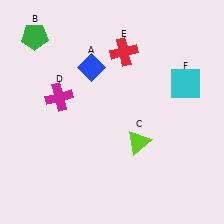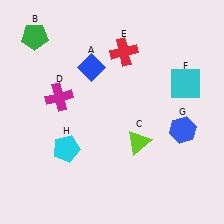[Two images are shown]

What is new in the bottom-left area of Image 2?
A cyan pentagon (H) was added in the bottom-left area of Image 2.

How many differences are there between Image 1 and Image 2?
There are 2 differences between the two images.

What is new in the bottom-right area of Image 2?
A blue hexagon (G) was added in the bottom-right area of Image 2.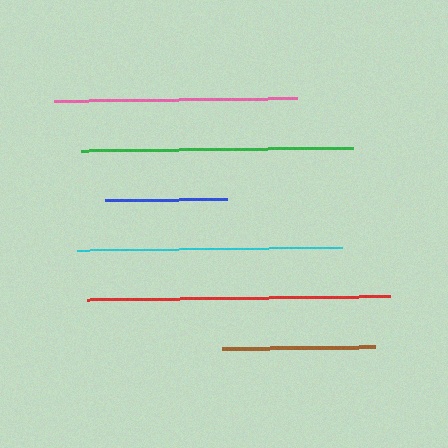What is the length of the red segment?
The red segment is approximately 303 pixels long.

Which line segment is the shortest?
The blue line is the shortest at approximately 122 pixels.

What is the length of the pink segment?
The pink segment is approximately 242 pixels long.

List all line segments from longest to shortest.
From longest to shortest: red, green, cyan, pink, brown, blue.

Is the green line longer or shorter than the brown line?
The green line is longer than the brown line.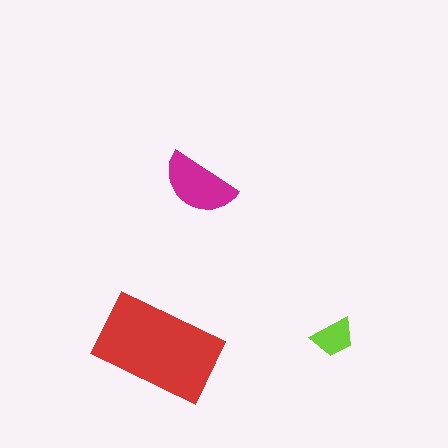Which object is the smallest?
The lime trapezoid.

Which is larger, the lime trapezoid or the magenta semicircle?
The magenta semicircle.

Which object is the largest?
The red rectangle.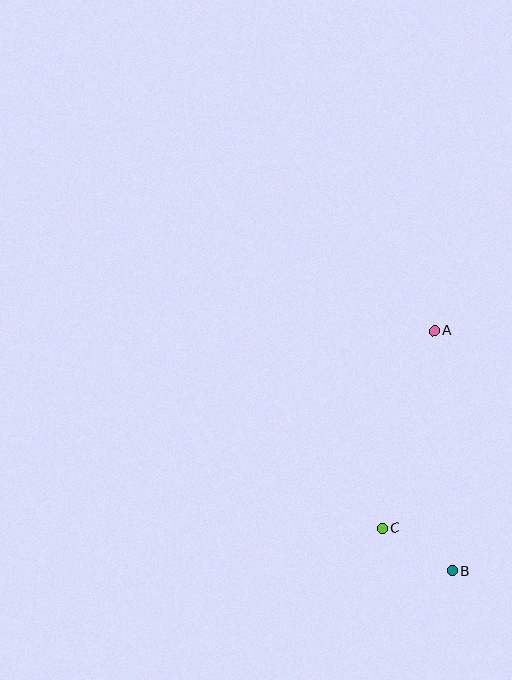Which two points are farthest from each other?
Points A and B are farthest from each other.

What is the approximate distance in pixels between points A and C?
The distance between A and C is approximately 204 pixels.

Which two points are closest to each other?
Points B and C are closest to each other.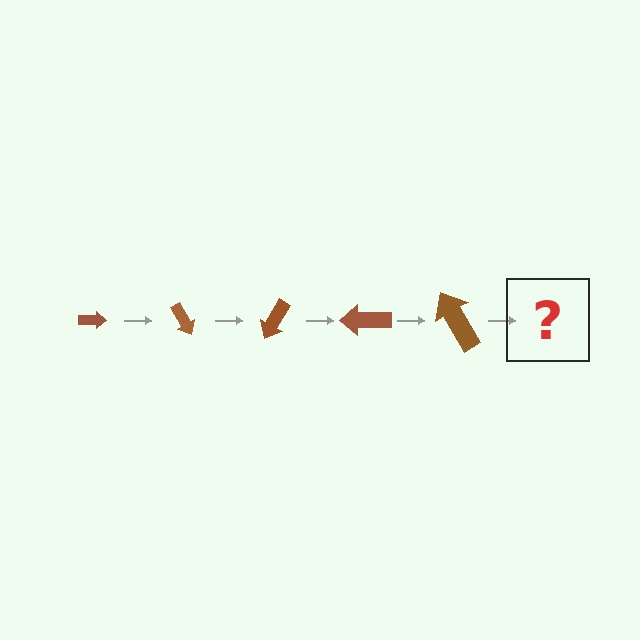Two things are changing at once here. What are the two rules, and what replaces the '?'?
The two rules are that the arrow grows larger each step and it rotates 60 degrees each step. The '?' should be an arrow, larger than the previous one and rotated 300 degrees from the start.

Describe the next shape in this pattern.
It should be an arrow, larger than the previous one and rotated 300 degrees from the start.